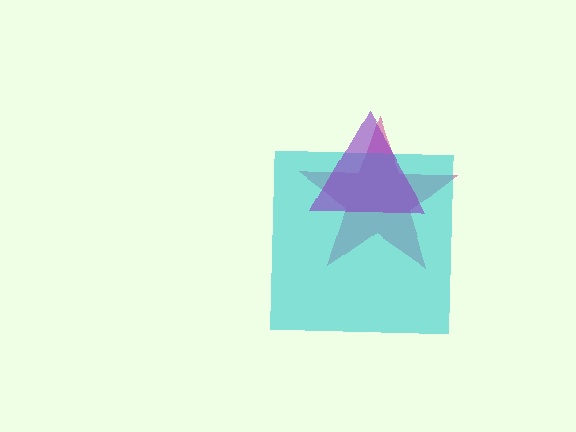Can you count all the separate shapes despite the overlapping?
Yes, there are 3 separate shapes.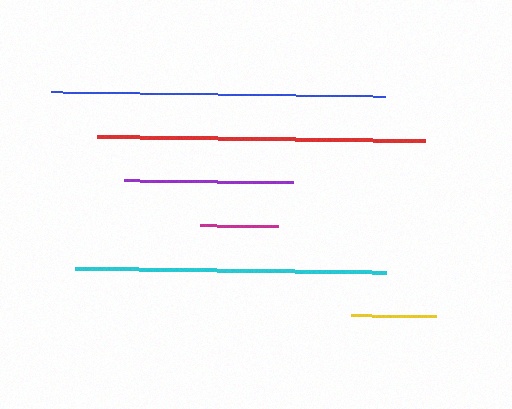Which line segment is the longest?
The blue line is the longest at approximately 334 pixels.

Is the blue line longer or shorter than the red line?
The blue line is longer than the red line.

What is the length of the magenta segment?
The magenta segment is approximately 79 pixels long.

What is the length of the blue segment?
The blue segment is approximately 334 pixels long.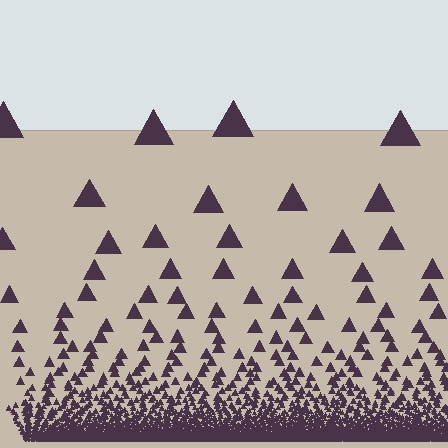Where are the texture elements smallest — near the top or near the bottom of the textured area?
Near the bottom.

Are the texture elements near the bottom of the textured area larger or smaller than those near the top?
Smaller. The gradient is inverted — elements near the bottom are smaller and denser.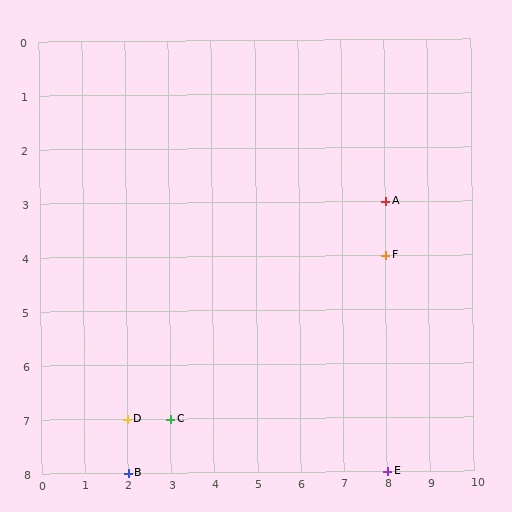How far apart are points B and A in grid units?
Points B and A are 6 columns and 5 rows apart (about 7.8 grid units diagonally).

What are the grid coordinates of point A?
Point A is at grid coordinates (8, 3).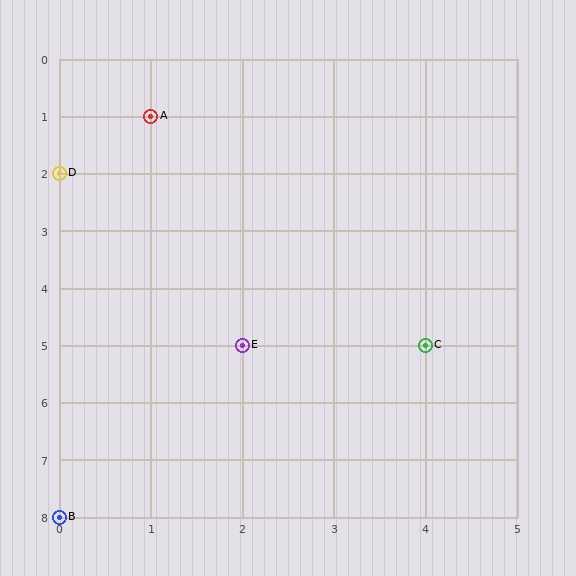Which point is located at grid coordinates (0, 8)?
Point B is at (0, 8).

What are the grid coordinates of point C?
Point C is at grid coordinates (4, 5).